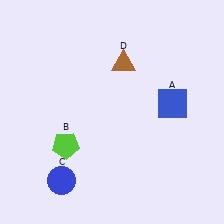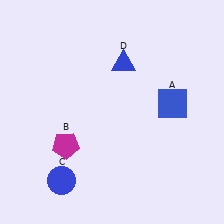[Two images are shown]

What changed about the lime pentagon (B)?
In Image 1, B is lime. In Image 2, it changed to magenta.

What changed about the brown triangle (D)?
In Image 1, D is brown. In Image 2, it changed to blue.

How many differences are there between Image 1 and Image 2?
There are 2 differences between the two images.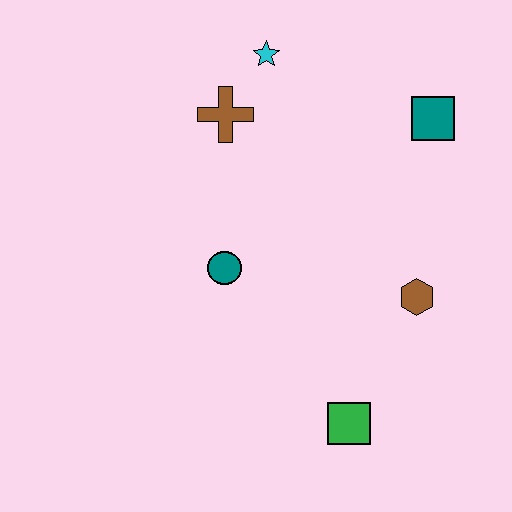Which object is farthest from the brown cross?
The green square is farthest from the brown cross.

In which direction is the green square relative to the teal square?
The green square is below the teal square.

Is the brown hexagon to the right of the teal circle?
Yes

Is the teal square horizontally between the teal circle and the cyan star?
No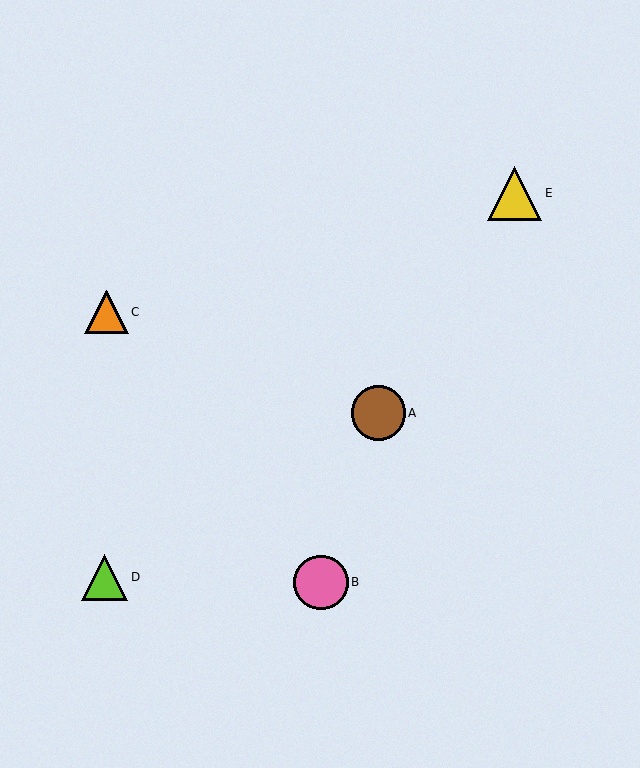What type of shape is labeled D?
Shape D is a lime triangle.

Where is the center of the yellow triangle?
The center of the yellow triangle is at (514, 193).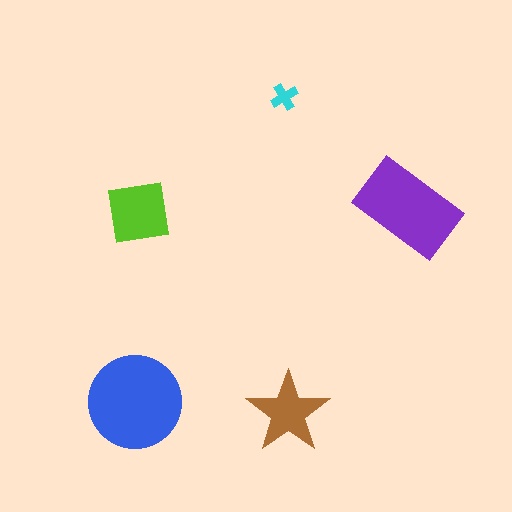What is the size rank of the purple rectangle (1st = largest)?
2nd.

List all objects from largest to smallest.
The blue circle, the purple rectangle, the lime square, the brown star, the cyan cross.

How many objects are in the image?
There are 5 objects in the image.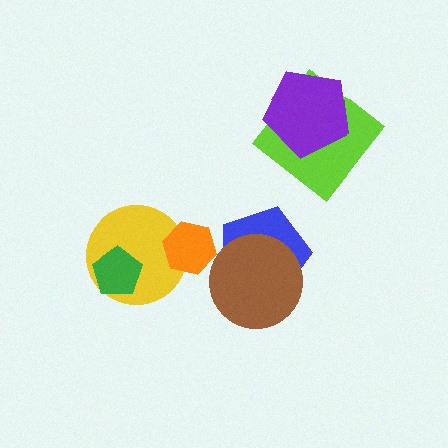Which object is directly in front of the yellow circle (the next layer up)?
The orange hexagon is directly in front of the yellow circle.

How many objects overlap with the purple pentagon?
1 object overlaps with the purple pentagon.